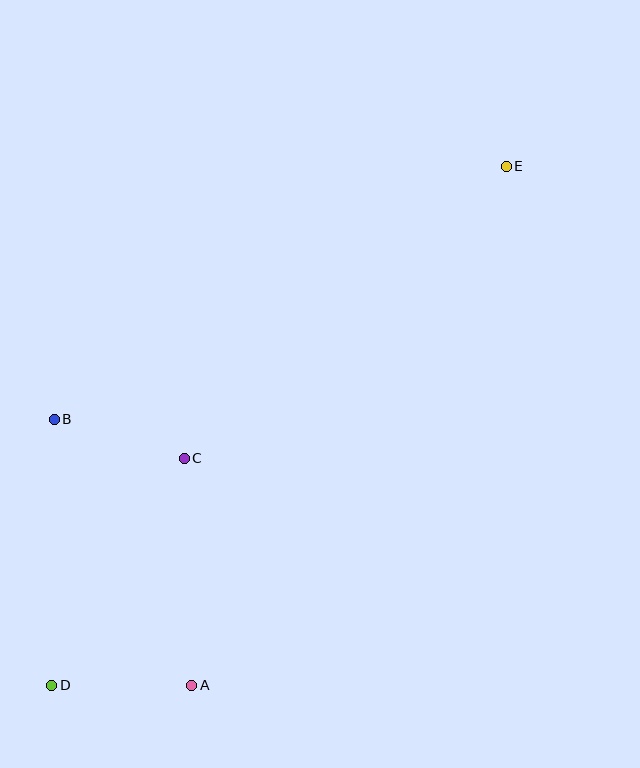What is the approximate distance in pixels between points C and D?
The distance between C and D is approximately 263 pixels.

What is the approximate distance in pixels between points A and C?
The distance between A and C is approximately 227 pixels.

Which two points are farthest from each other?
Points D and E are farthest from each other.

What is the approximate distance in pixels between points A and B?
The distance between A and B is approximately 300 pixels.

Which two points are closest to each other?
Points B and C are closest to each other.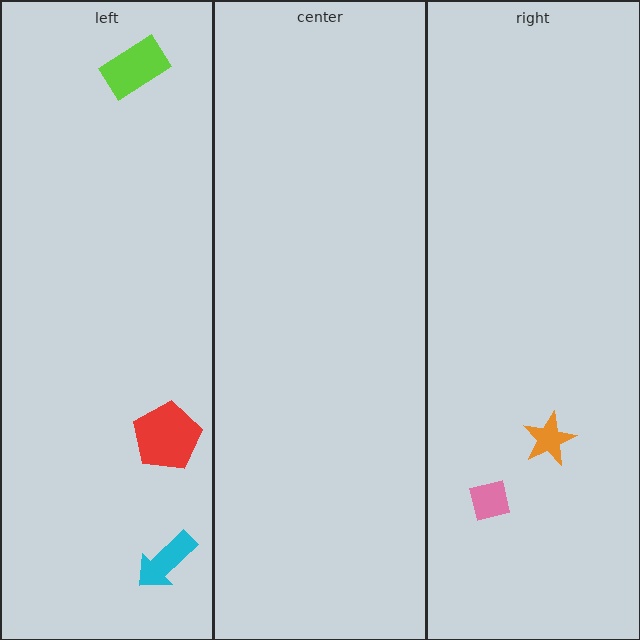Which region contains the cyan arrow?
The left region.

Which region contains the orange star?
The right region.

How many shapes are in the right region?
2.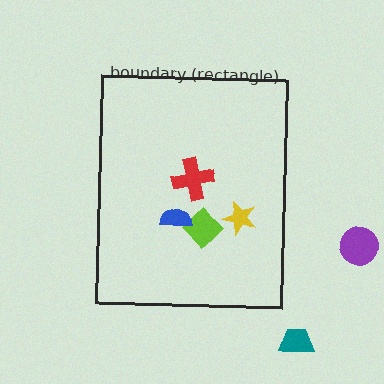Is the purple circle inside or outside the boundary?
Outside.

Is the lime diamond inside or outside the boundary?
Inside.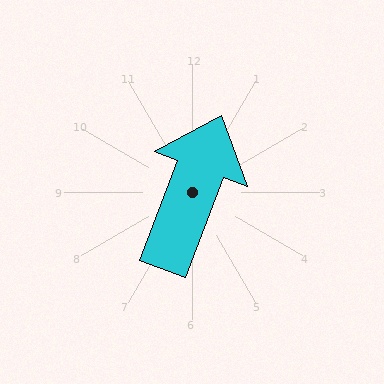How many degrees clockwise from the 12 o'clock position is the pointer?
Approximately 21 degrees.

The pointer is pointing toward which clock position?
Roughly 1 o'clock.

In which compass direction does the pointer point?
North.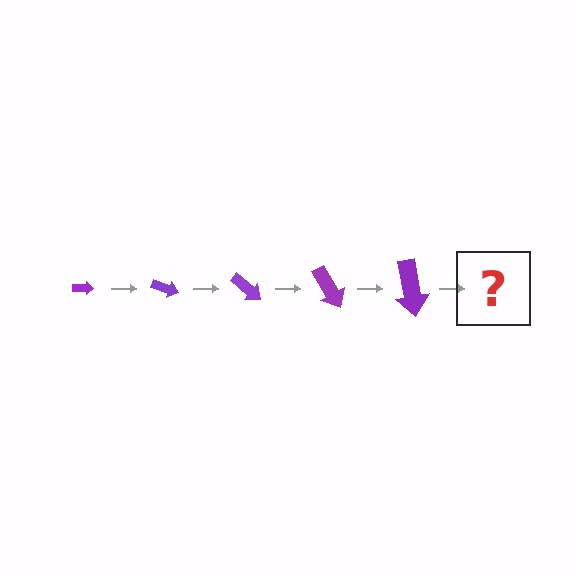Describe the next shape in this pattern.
It should be an arrow, larger than the previous one and rotated 100 degrees from the start.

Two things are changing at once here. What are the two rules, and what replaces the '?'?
The two rules are that the arrow grows larger each step and it rotates 20 degrees each step. The '?' should be an arrow, larger than the previous one and rotated 100 degrees from the start.